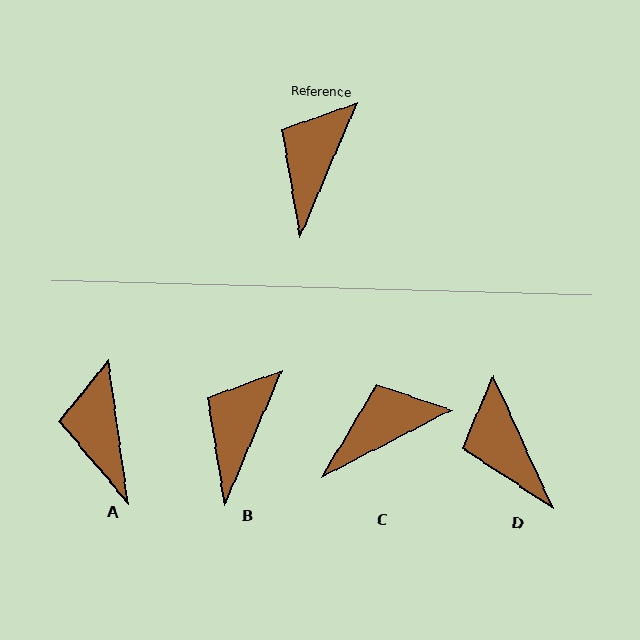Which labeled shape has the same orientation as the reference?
B.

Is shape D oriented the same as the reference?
No, it is off by about 47 degrees.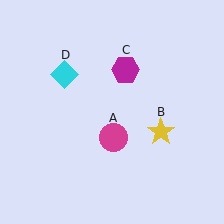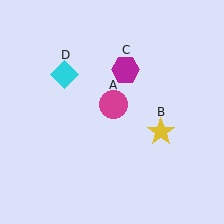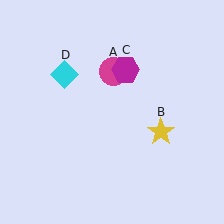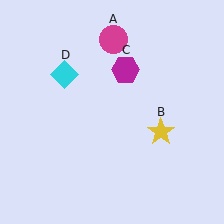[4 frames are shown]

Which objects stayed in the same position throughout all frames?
Yellow star (object B) and magenta hexagon (object C) and cyan diamond (object D) remained stationary.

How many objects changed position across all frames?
1 object changed position: magenta circle (object A).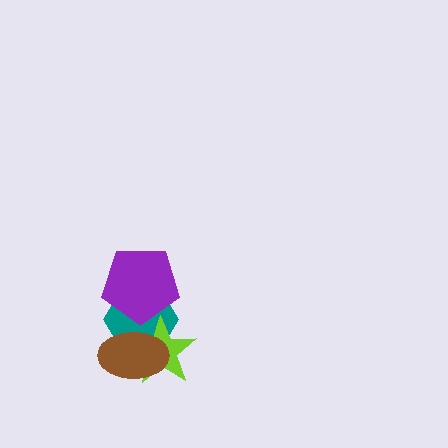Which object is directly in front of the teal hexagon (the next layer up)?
The lime star is directly in front of the teal hexagon.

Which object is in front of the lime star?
The brown ellipse is in front of the lime star.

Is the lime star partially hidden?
Yes, it is partially covered by another shape.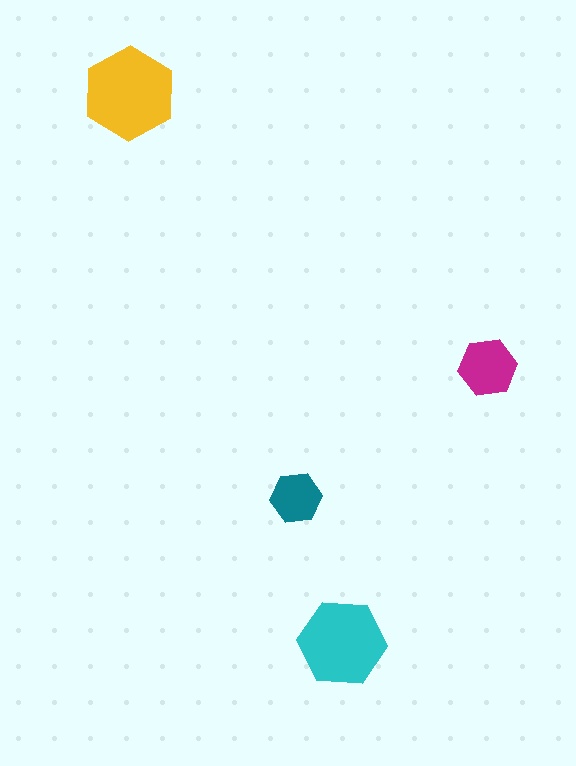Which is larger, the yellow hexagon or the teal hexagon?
The yellow one.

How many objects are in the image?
There are 4 objects in the image.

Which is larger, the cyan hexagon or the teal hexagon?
The cyan one.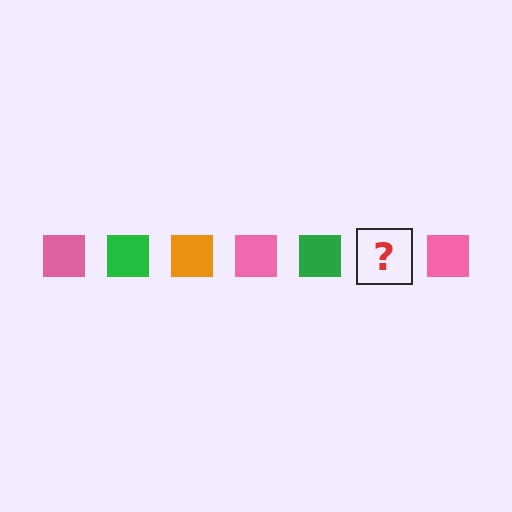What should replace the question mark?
The question mark should be replaced with an orange square.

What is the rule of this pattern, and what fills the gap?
The rule is that the pattern cycles through pink, green, orange squares. The gap should be filled with an orange square.